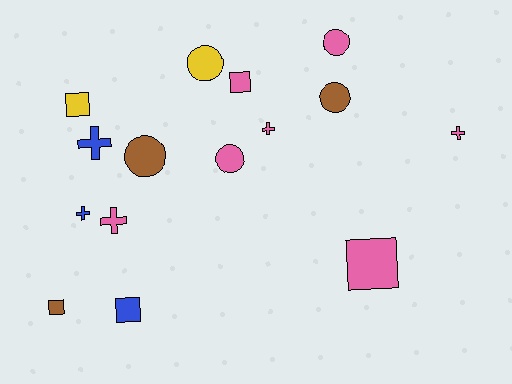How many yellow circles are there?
There is 1 yellow circle.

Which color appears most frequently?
Pink, with 7 objects.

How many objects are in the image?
There are 15 objects.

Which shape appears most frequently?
Circle, with 5 objects.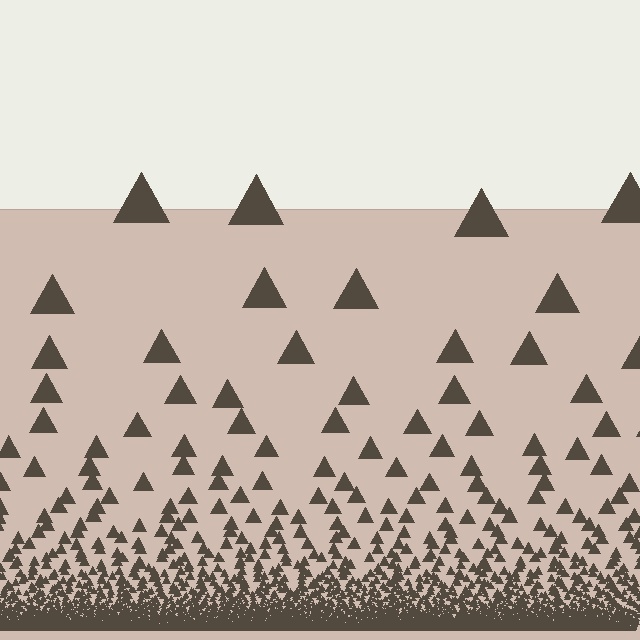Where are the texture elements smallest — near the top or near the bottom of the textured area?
Near the bottom.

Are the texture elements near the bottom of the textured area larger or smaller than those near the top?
Smaller. The gradient is inverted — elements near the bottom are smaller and denser.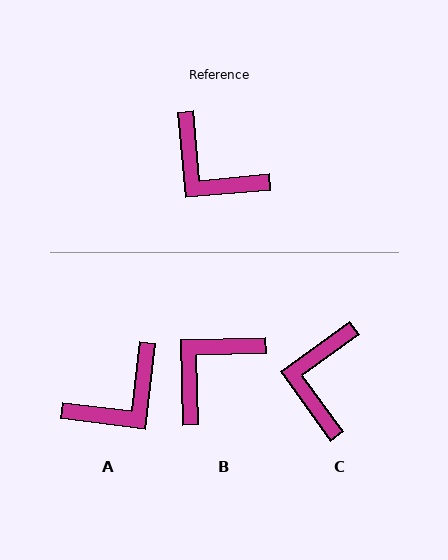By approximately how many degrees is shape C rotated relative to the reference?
Approximately 59 degrees clockwise.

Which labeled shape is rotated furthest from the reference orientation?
B, about 94 degrees away.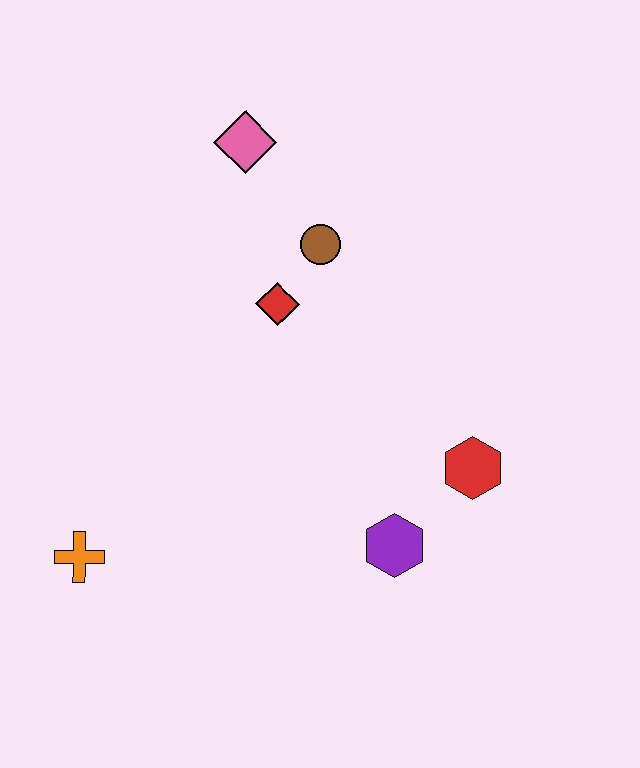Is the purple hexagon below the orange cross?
No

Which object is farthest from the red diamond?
The orange cross is farthest from the red diamond.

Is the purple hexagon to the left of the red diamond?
No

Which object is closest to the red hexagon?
The purple hexagon is closest to the red hexagon.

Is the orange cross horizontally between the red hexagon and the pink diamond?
No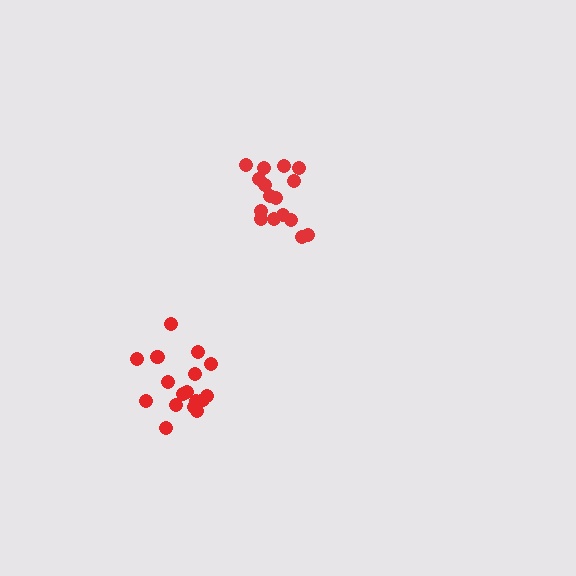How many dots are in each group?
Group 1: 16 dots, Group 2: 18 dots (34 total).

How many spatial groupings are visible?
There are 2 spatial groupings.